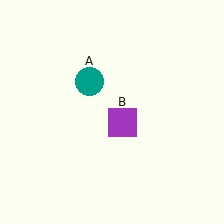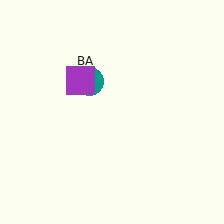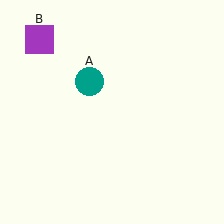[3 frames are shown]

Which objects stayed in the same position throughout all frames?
Teal circle (object A) remained stationary.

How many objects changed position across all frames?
1 object changed position: purple square (object B).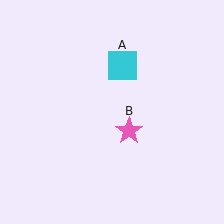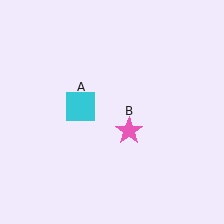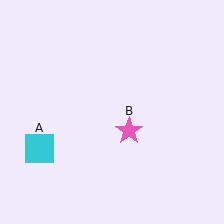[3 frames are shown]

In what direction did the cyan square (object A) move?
The cyan square (object A) moved down and to the left.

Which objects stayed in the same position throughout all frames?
Pink star (object B) remained stationary.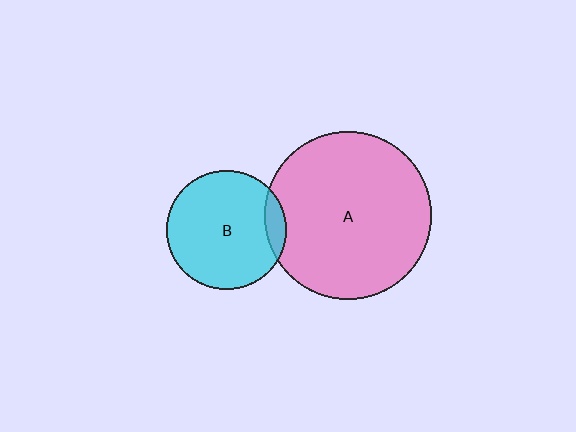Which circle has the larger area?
Circle A (pink).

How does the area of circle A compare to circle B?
Approximately 2.0 times.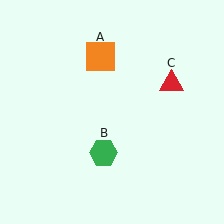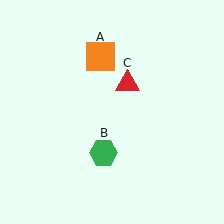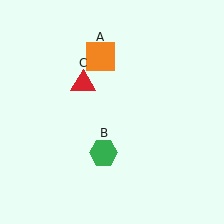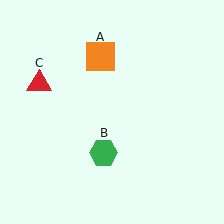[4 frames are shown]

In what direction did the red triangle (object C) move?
The red triangle (object C) moved left.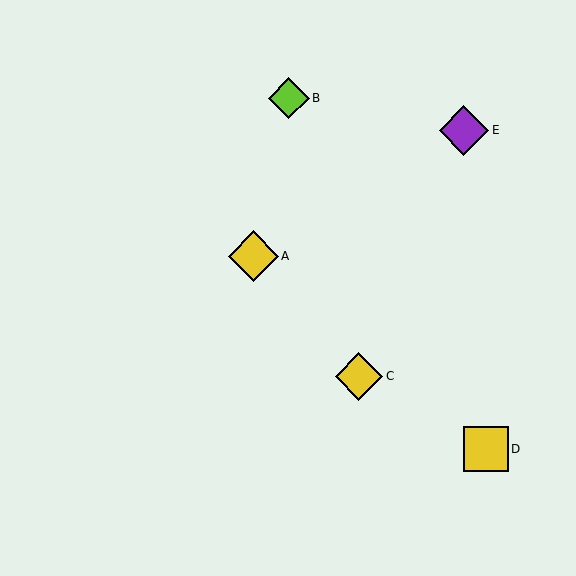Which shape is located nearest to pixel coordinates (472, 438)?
The yellow square (labeled D) at (486, 449) is nearest to that location.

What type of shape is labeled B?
Shape B is a lime diamond.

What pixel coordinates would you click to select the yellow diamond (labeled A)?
Click at (253, 256) to select the yellow diamond A.